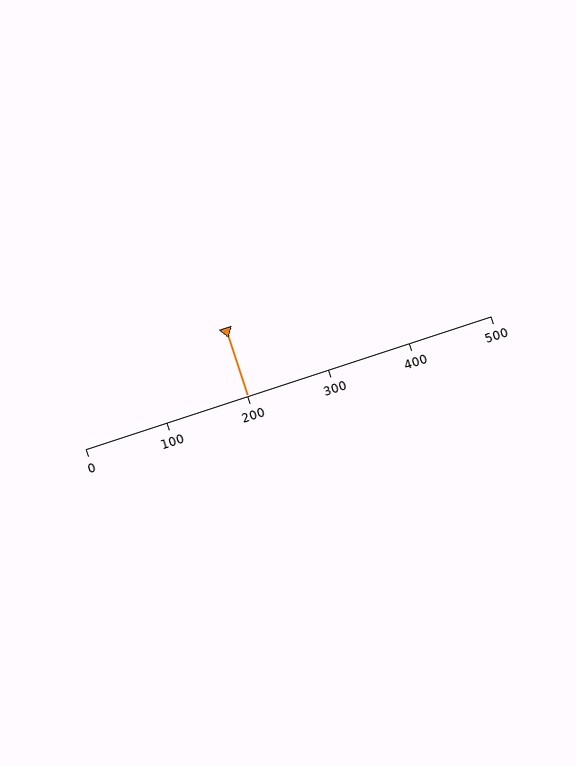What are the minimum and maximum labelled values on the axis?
The axis runs from 0 to 500.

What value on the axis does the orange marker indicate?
The marker indicates approximately 200.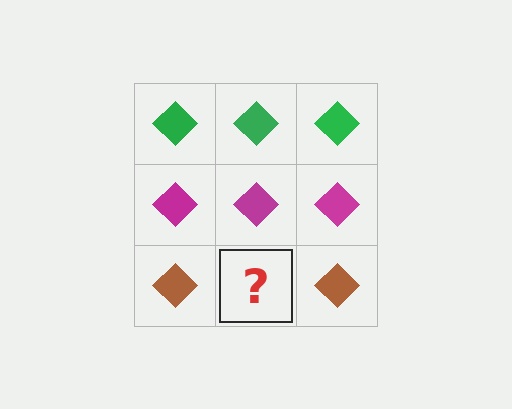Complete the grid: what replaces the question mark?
The question mark should be replaced with a brown diamond.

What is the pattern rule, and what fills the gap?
The rule is that each row has a consistent color. The gap should be filled with a brown diamond.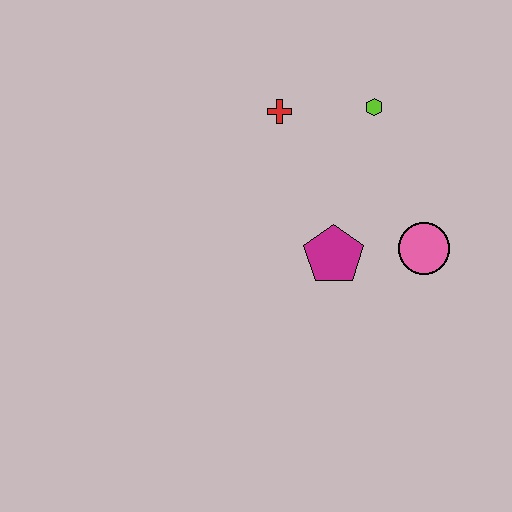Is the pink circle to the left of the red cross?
No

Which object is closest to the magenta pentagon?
The pink circle is closest to the magenta pentagon.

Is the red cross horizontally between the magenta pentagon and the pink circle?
No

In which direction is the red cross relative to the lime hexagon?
The red cross is to the left of the lime hexagon.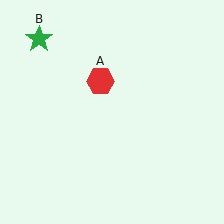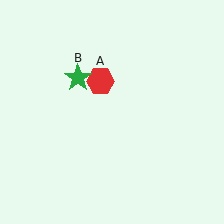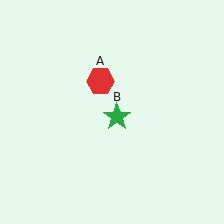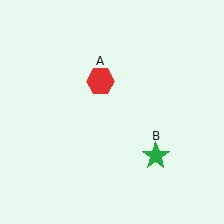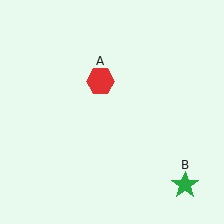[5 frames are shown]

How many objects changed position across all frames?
1 object changed position: green star (object B).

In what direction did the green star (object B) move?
The green star (object B) moved down and to the right.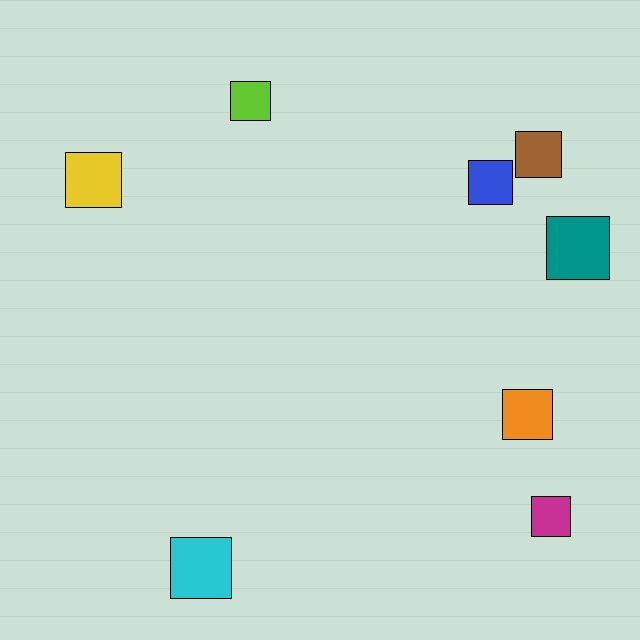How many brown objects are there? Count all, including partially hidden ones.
There is 1 brown object.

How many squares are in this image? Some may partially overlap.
There are 8 squares.